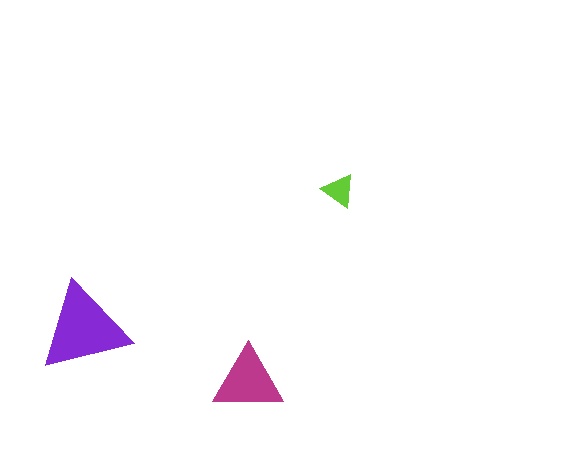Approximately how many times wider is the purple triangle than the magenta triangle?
About 1.5 times wider.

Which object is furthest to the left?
The purple triangle is leftmost.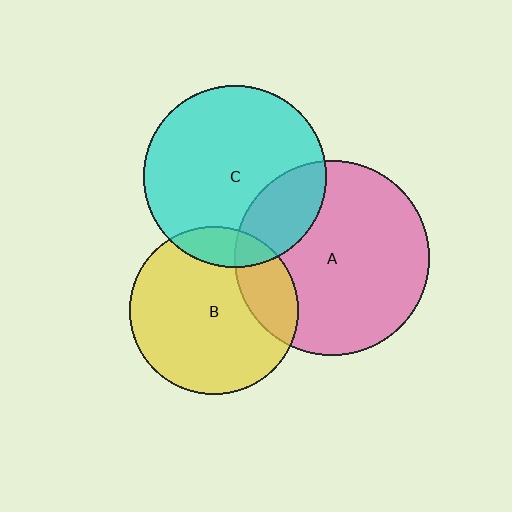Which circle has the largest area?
Circle A (pink).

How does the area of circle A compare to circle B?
Approximately 1.3 times.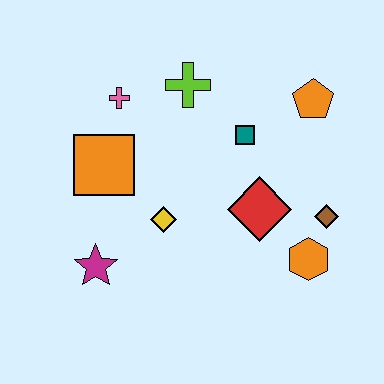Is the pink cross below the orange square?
No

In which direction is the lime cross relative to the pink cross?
The lime cross is to the right of the pink cross.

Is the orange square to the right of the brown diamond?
No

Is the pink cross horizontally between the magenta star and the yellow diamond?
Yes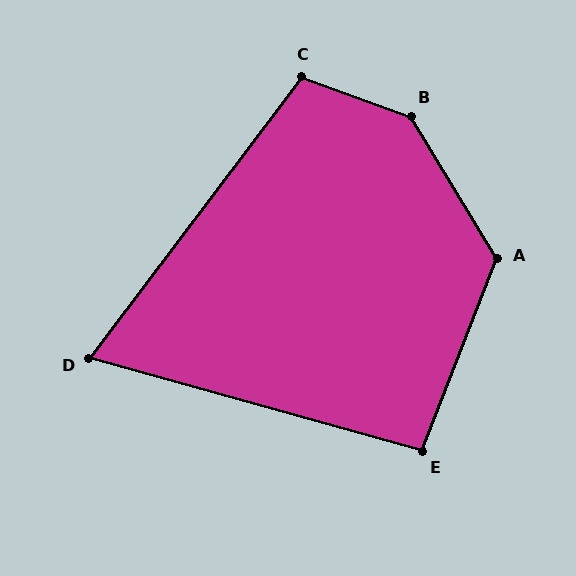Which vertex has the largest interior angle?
B, at approximately 141 degrees.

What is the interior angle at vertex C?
Approximately 107 degrees (obtuse).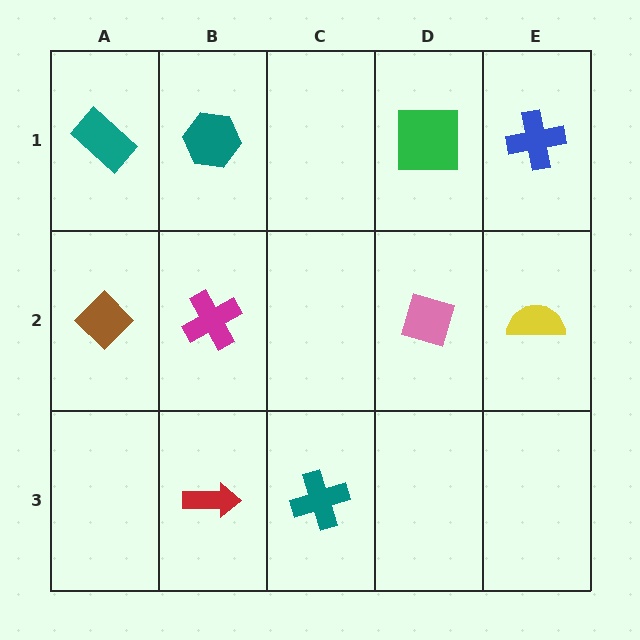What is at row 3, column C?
A teal cross.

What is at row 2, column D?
A pink diamond.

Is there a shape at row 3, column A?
No, that cell is empty.